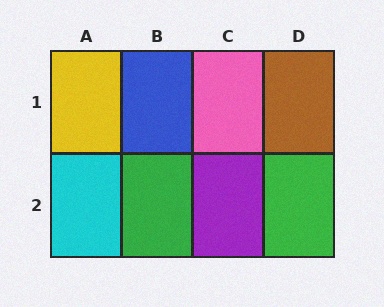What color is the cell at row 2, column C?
Purple.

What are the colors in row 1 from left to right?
Yellow, blue, pink, brown.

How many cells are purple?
1 cell is purple.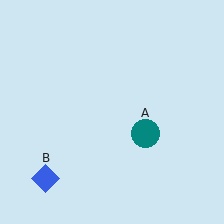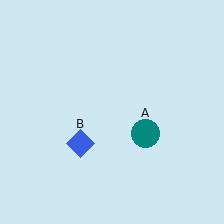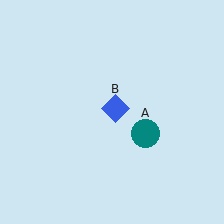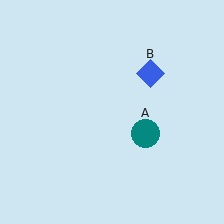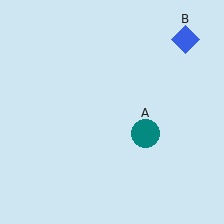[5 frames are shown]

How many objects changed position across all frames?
1 object changed position: blue diamond (object B).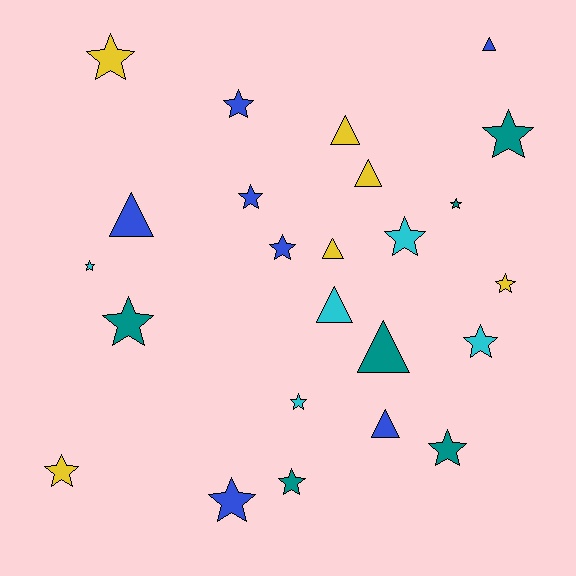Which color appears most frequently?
Blue, with 7 objects.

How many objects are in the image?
There are 24 objects.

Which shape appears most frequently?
Star, with 16 objects.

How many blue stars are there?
There are 4 blue stars.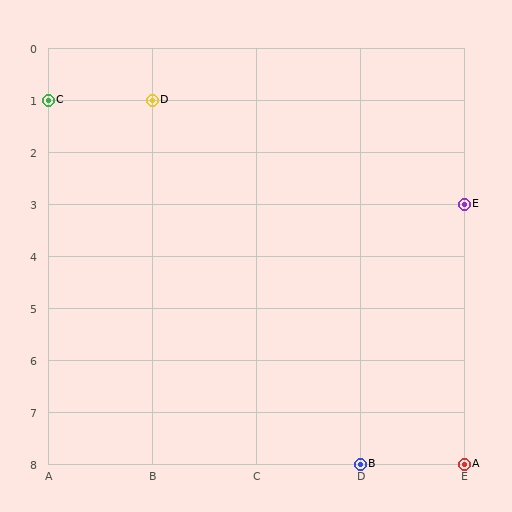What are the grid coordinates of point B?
Point B is at grid coordinates (D, 8).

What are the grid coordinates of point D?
Point D is at grid coordinates (B, 1).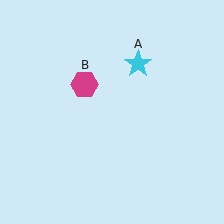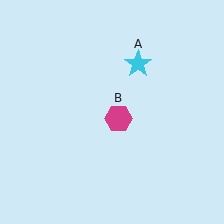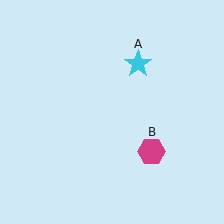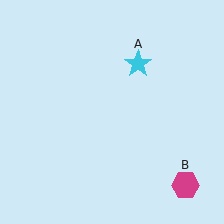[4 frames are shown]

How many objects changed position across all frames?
1 object changed position: magenta hexagon (object B).